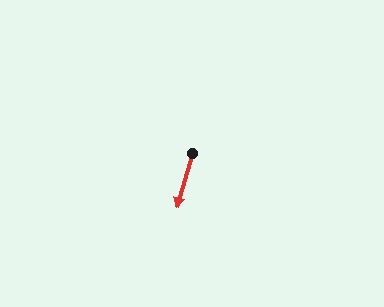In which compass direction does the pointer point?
South.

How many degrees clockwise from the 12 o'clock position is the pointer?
Approximately 196 degrees.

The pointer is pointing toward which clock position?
Roughly 7 o'clock.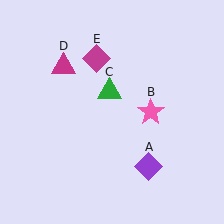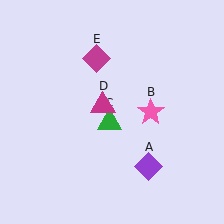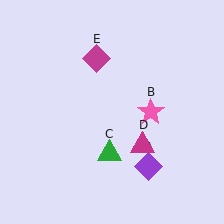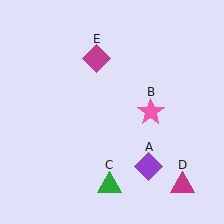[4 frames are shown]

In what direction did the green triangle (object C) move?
The green triangle (object C) moved down.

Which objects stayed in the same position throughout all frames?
Purple diamond (object A) and pink star (object B) and magenta diamond (object E) remained stationary.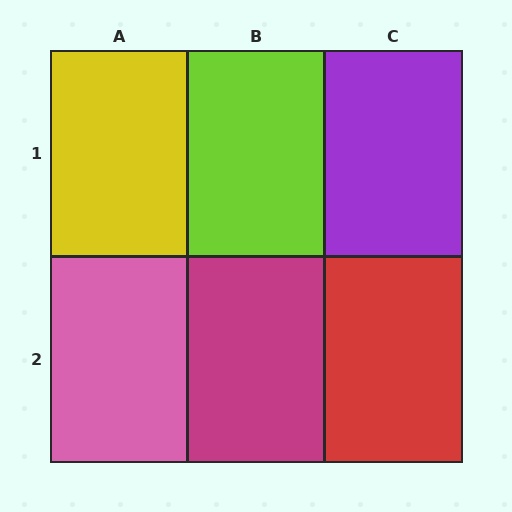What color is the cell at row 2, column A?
Pink.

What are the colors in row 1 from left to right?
Yellow, lime, purple.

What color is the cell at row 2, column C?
Red.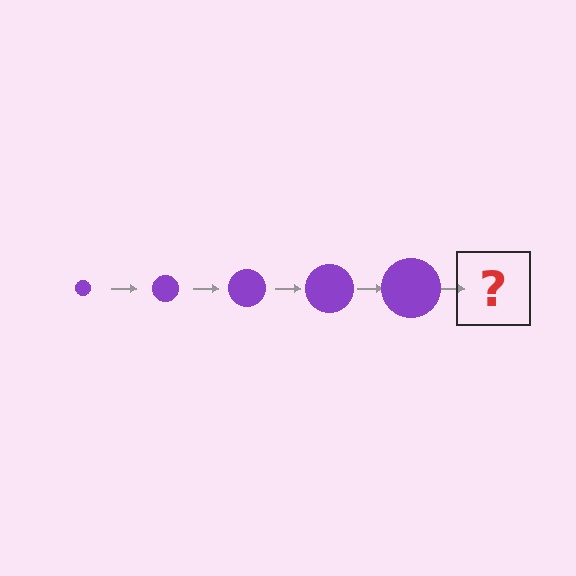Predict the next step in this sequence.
The next step is a purple circle, larger than the previous one.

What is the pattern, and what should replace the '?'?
The pattern is that the circle gets progressively larger each step. The '?' should be a purple circle, larger than the previous one.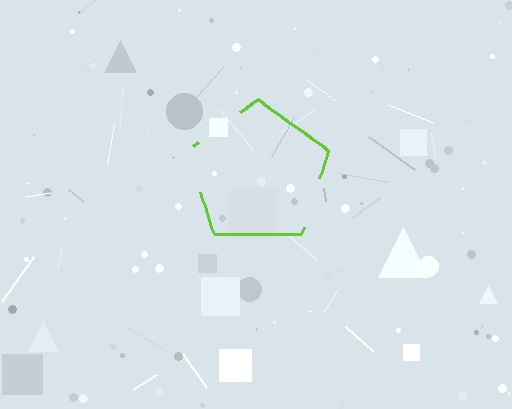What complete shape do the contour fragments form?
The contour fragments form a pentagon.